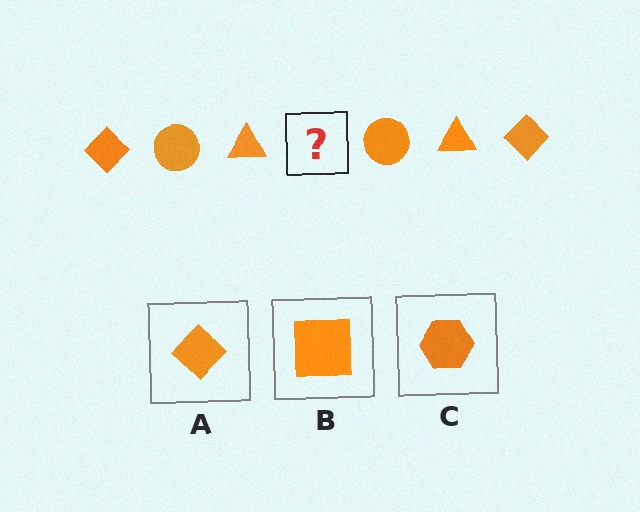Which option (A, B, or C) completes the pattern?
A.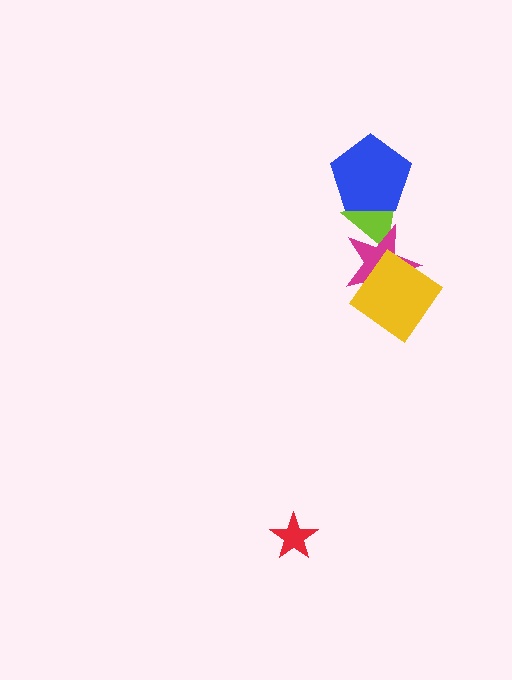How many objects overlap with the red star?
0 objects overlap with the red star.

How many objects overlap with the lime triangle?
2 objects overlap with the lime triangle.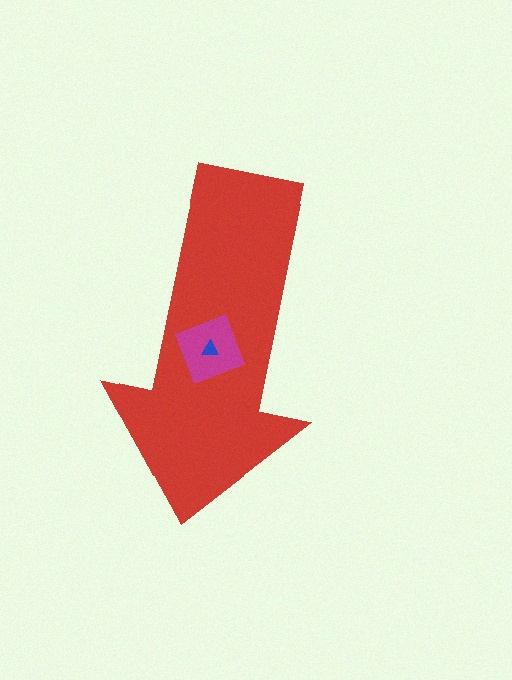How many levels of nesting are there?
3.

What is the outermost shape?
The red arrow.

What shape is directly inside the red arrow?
The magenta diamond.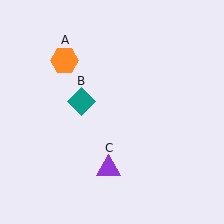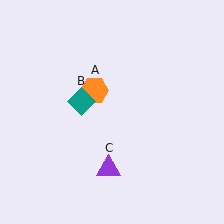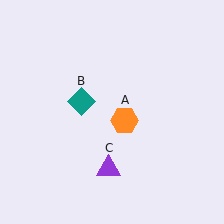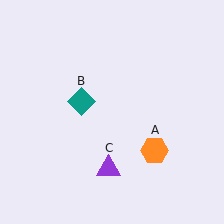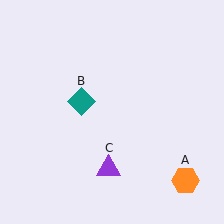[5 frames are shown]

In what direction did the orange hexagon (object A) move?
The orange hexagon (object A) moved down and to the right.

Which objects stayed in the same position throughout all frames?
Teal diamond (object B) and purple triangle (object C) remained stationary.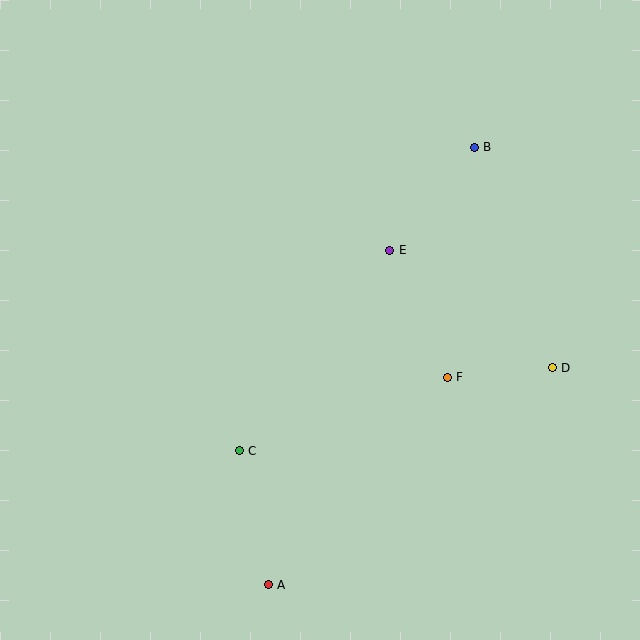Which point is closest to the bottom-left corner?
Point A is closest to the bottom-left corner.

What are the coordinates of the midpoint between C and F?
The midpoint between C and F is at (343, 414).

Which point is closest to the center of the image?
Point E at (390, 250) is closest to the center.